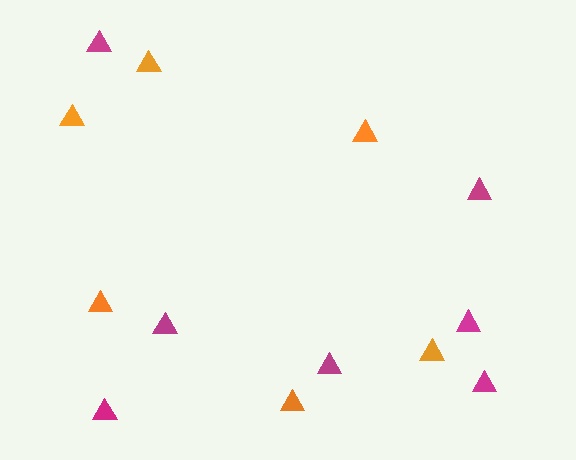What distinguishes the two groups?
There are 2 groups: one group of orange triangles (6) and one group of magenta triangles (7).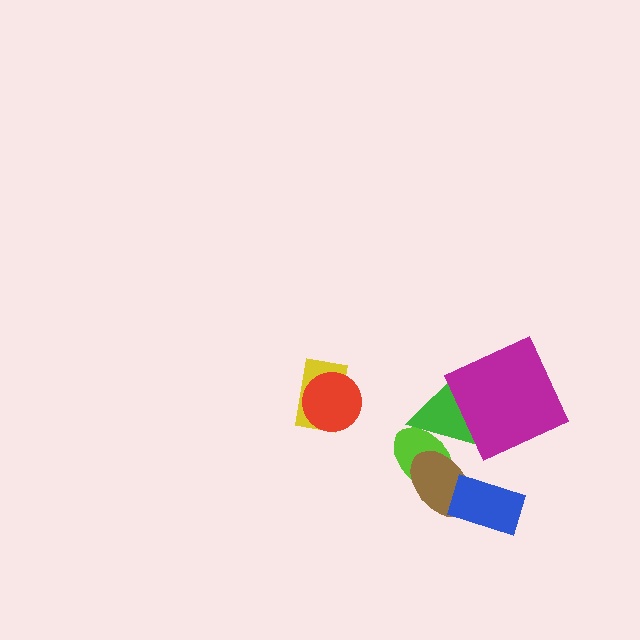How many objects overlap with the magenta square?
1 object overlaps with the magenta square.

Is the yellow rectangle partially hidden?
Yes, it is partially covered by another shape.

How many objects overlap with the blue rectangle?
1 object overlaps with the blue rectangle.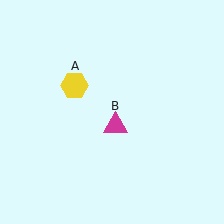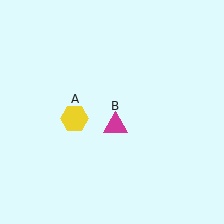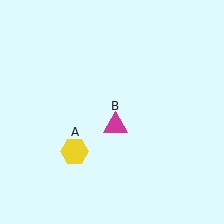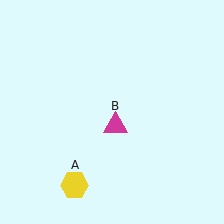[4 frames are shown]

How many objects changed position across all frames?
1 object changed position: yellow hexagon (object A).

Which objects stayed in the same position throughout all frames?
Magenta triangle (object B) remained stationary.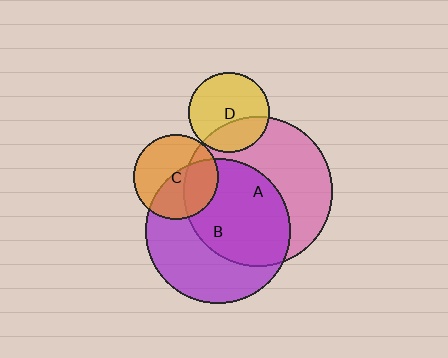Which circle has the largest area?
Circle A (pink).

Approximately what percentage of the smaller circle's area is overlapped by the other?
Approximately 30%.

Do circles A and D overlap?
Yes.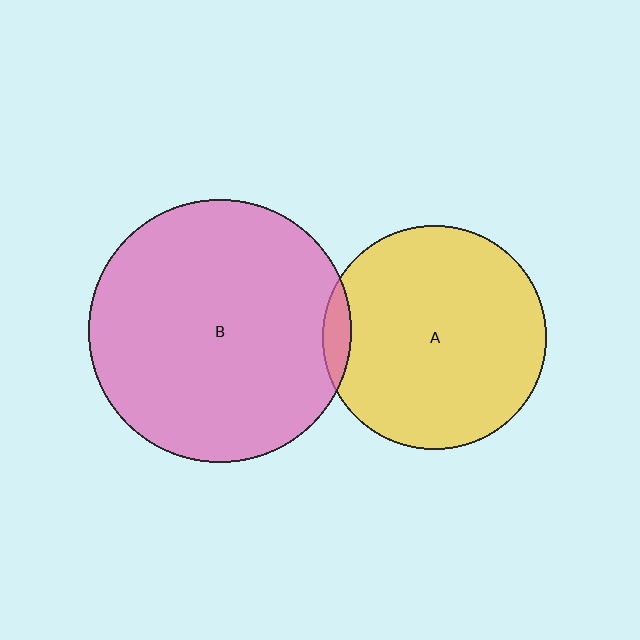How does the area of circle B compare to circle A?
Approximately 1.4 times.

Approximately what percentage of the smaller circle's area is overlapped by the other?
Approximately 5%.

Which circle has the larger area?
Circle B (pink).